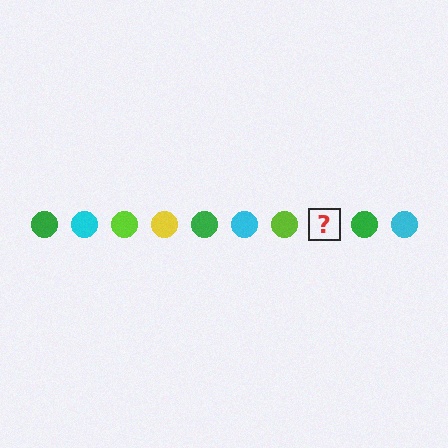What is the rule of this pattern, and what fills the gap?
The rule is that the pattern cycles through green, cyan, lime, yellow circles. The gap should be filled with a yellow circle.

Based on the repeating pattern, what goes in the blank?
The blank should be a yellow circle.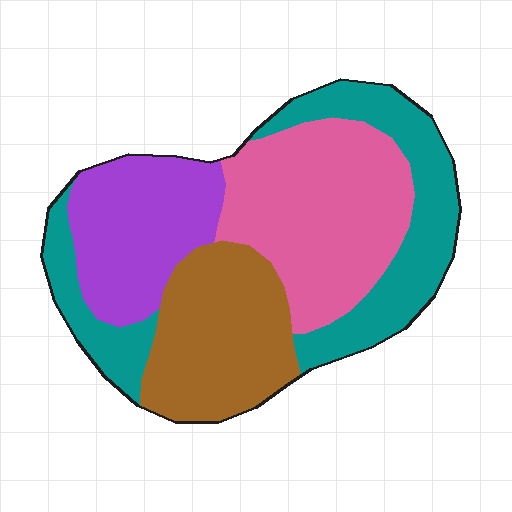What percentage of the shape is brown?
Brown takes up less than a quarter of the shape.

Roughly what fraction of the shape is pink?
Pink takes up about one third (1/3) of the shape.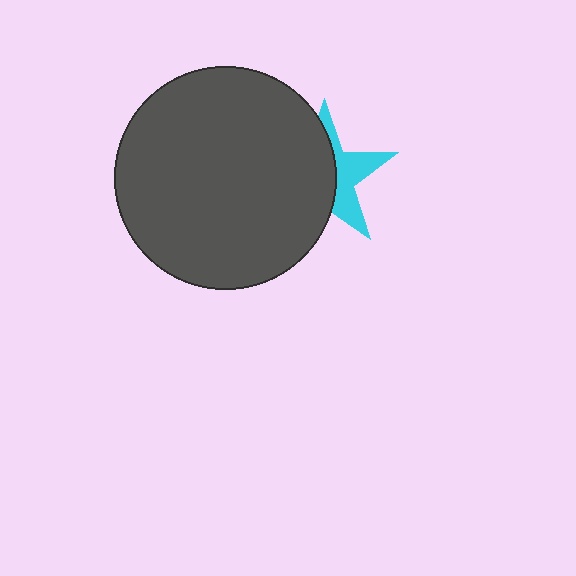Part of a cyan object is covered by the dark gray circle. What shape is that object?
It is a star.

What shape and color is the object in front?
The object in front is a dark gray circle.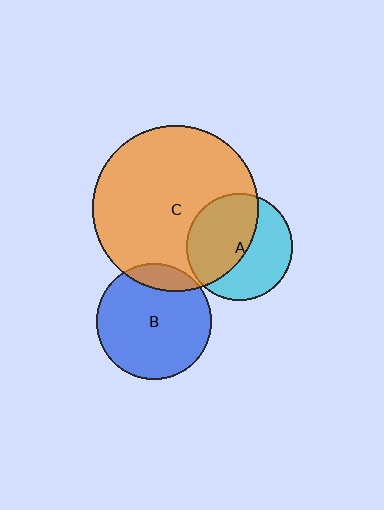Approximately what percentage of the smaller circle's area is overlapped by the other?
Approximately 15%.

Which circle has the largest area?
Circle C (orange).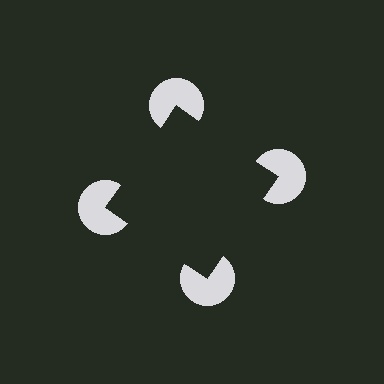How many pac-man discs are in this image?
There are 4 — one at each vertex of the illusory square.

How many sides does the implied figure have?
4 sides.